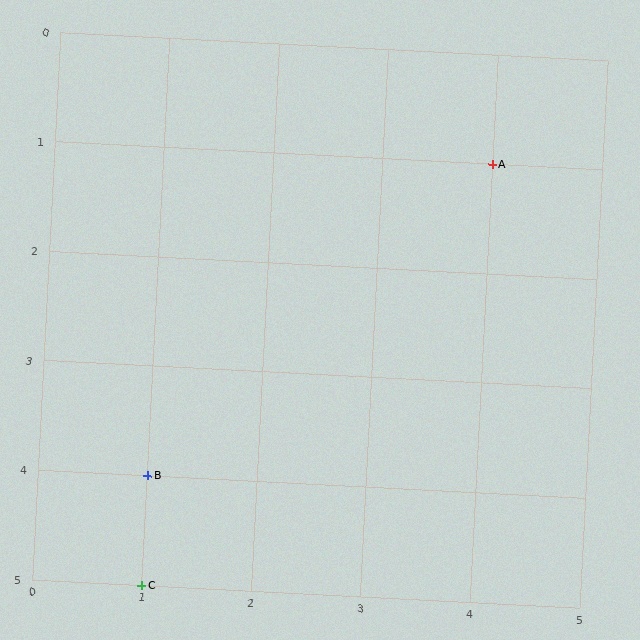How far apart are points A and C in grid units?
Points A and C are 3 columns and 4 rows apart (about 5.0 grid units diagonally).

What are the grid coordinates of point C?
Point C is at grid coordinates (1, 5).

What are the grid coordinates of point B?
Point B is at grid coordinates (1, 4).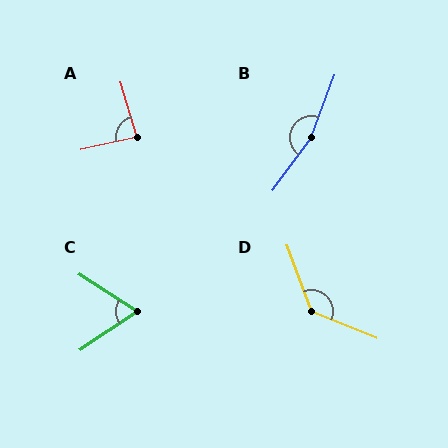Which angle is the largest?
B, at approximately 164 degrees.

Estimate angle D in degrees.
Approximately 133 degrees.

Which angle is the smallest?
C, at approximately 66 degrees.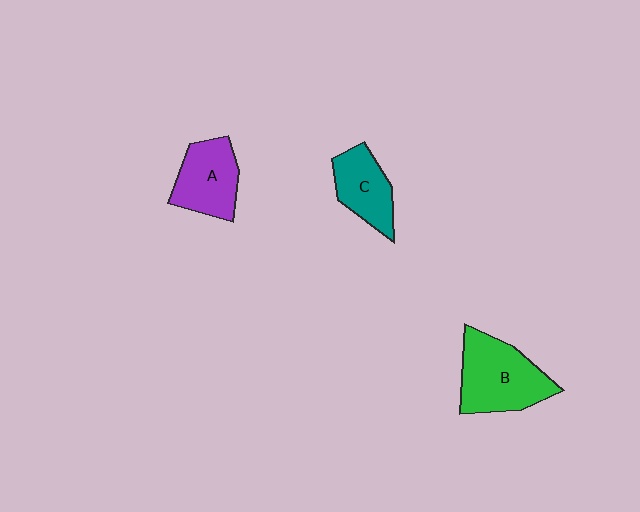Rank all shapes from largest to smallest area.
From largest to smallest: B (green), A (purple), C (teal).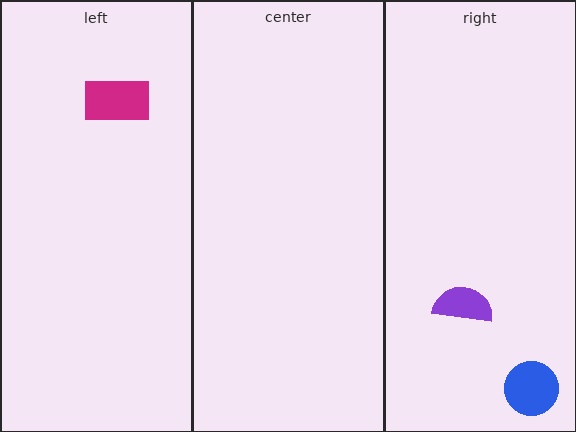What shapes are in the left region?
The magenta rectangle.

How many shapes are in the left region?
1.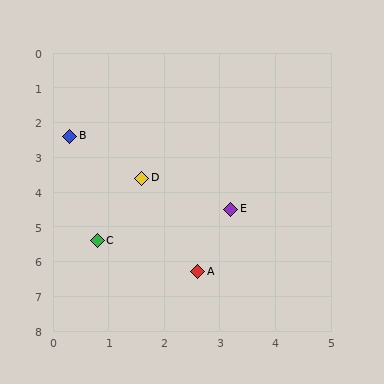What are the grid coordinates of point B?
Point B is at approximately (0.3, 2.4).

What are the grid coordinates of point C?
Point C is at approximately (0.8, 5.4).